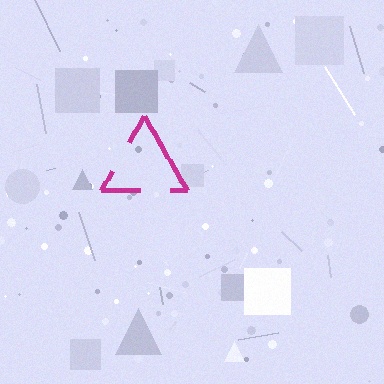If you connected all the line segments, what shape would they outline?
They would outline a triangle.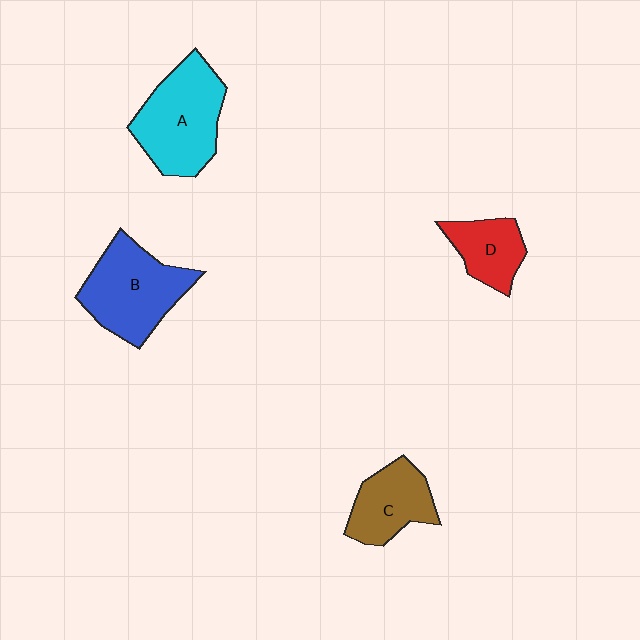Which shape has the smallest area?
Shape D (red).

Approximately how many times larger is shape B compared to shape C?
Approximately 1.5 times.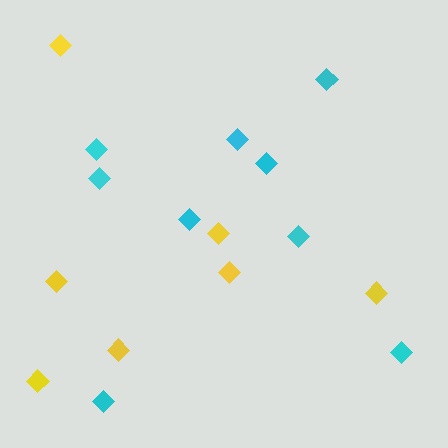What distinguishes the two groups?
There are 2 groups: one group of yellow diamonds (7) and one group of cyan diamonds (9).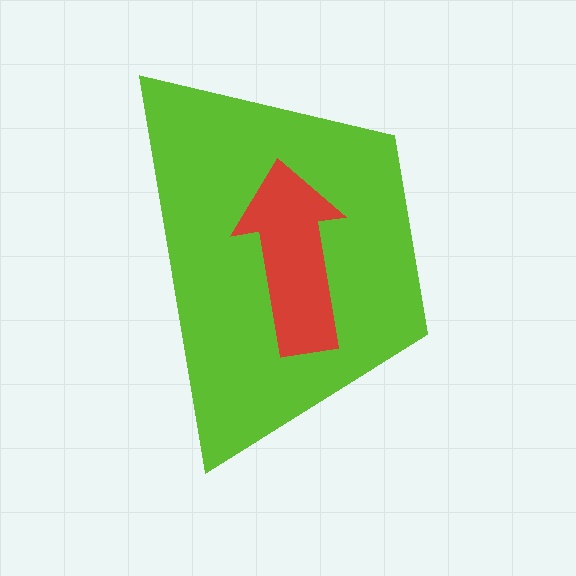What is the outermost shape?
The lime trapezoid.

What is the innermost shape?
The red arrow.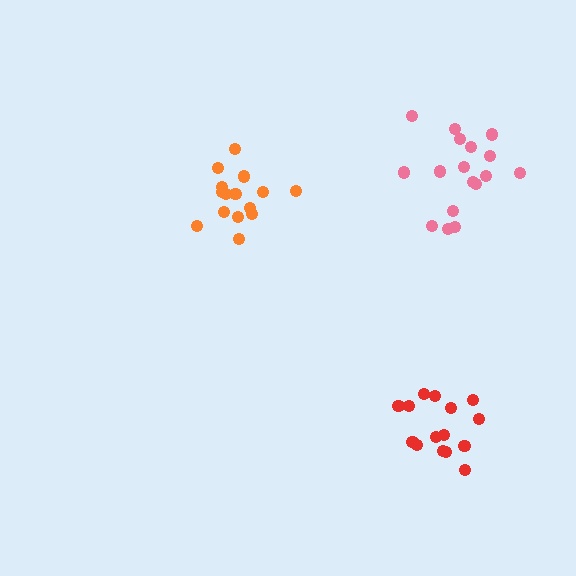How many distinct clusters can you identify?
There are 3 distinct clusters.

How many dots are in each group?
Group 1: 15 dots, Group 2: 15 dots, Group 3: 17 dots (47 total).